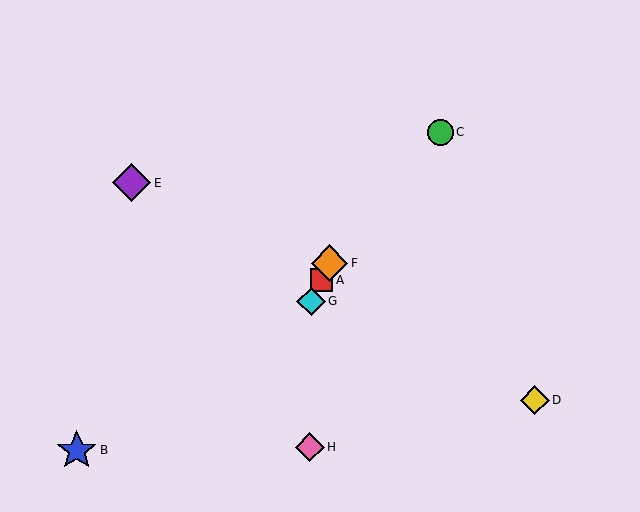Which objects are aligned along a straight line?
Objects A, F, G are aligned along a straight line.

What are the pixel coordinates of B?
Object B is at (77, 450).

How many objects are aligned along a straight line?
3 objects (A, F, G) are aligned along a straight line.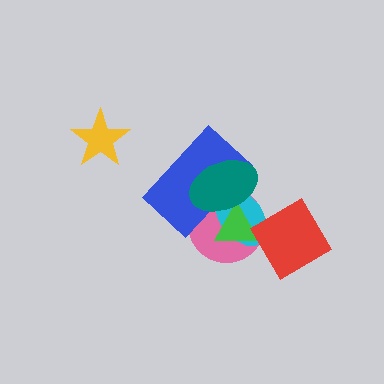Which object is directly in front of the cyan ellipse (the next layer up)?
The blue rectangle is directly in front of the cyan ellipse.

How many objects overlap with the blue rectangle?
4 objects overlap with the blue rectangle.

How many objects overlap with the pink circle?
4 objects overlap with the pink circle.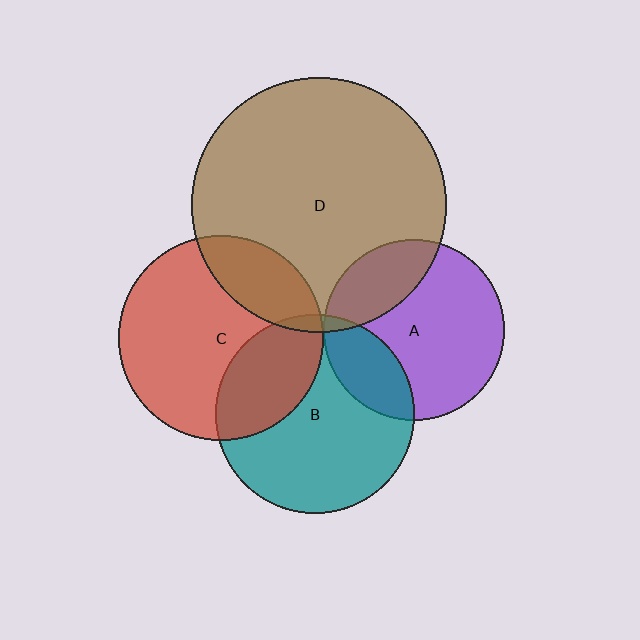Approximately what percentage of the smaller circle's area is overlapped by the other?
Approximately 25%.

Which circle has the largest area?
Circle D (brown).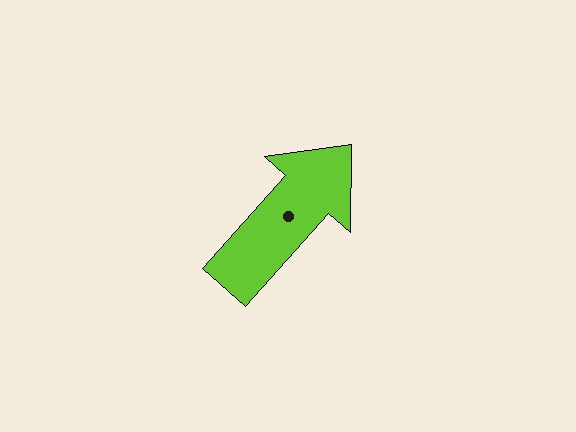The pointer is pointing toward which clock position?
Roughly 1 o'clock.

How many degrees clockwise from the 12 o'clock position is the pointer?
Approximately 42 degrees.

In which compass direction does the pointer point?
Northeast.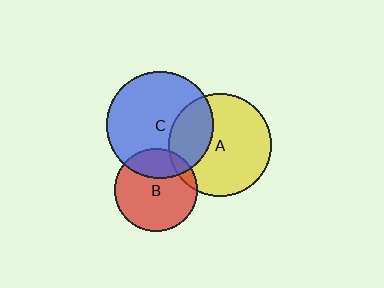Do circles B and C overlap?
Yes.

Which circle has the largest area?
Circle C (blue).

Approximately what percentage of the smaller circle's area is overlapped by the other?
Approximately 25%.